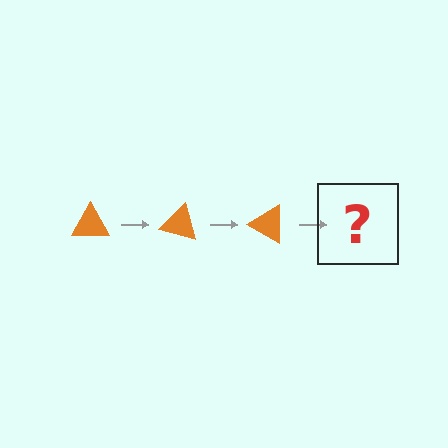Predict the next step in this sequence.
The next step is an orange triangle rotated 45 degrees.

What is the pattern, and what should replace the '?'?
The pattern is that the triangle rotates 15 degrees each step. The '?' should be an orange triangle rotated 45 degrees.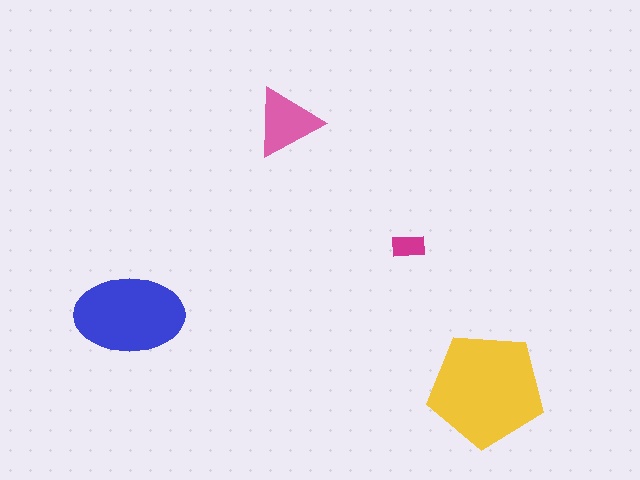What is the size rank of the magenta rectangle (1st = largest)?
4th.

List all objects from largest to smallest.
The yellow pentagon, the blue ellipse, the pink triangle, the magenta rectangle.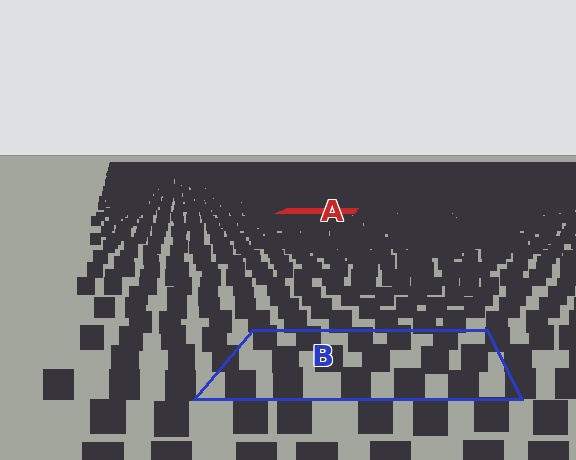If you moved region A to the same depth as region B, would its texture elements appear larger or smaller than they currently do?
They would appear larger. At a closer depth, the same texture elements are projected at a bigger on-screen size.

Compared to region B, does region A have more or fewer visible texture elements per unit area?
Region A has more texture elements per unit area — they are packed more densely because it is farther away.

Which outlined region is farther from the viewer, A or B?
Region A is farther from the viewer — the texture elements inside it appear smaller and more densely packed.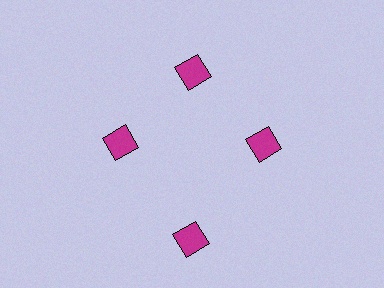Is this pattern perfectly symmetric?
No. The 4 magenta diamonds are arranged in a ring, but one element near the 6 o'clock position is pushed outward from the center, breaking the 4-fold rotational symmetry.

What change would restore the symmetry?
The symmetry would be restored by moving it inward, back onto the ring so that all 4 diamonds sit at equal angles and equal distance from the center.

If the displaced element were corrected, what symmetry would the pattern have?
It would have 4-fold rotational symmetry — the pattern would map onto itself every 90 degrees.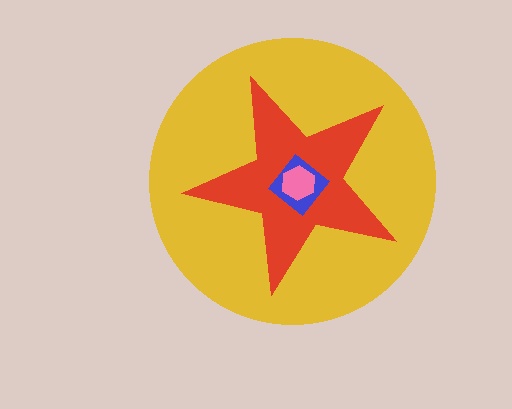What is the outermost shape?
The yellow circle.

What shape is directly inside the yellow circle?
The red star.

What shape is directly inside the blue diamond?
The pink hexagon.